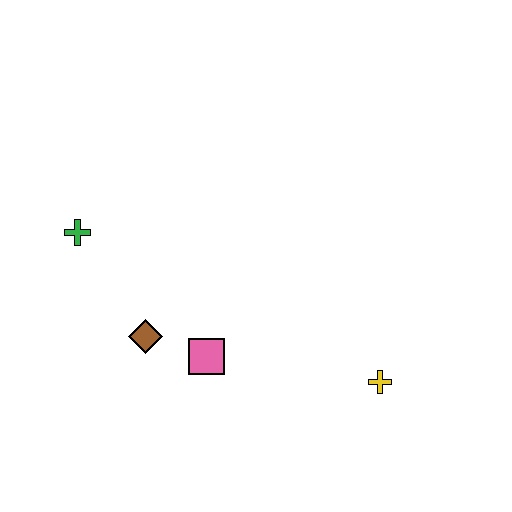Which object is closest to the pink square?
The brown diamond is closest to the pink square.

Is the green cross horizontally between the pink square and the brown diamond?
No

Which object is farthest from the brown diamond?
The yellow cross is farthest from the brown diamond.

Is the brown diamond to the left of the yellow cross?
Yes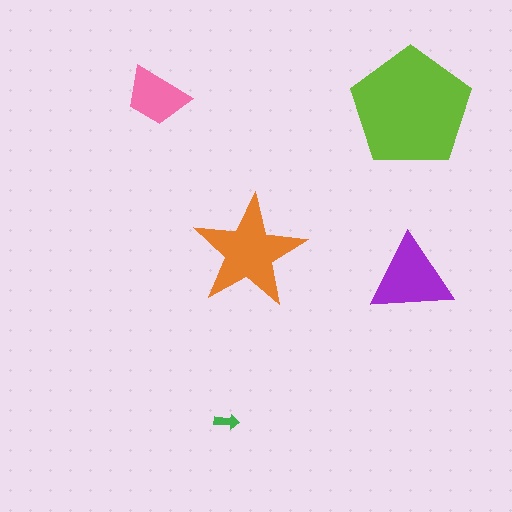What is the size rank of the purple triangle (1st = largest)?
3rd.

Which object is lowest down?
The green arrow is bottommost.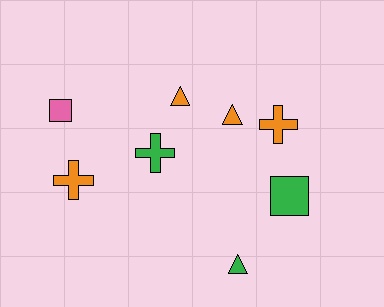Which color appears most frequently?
Orange, with 4 objects.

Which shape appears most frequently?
Cross, with 3 objects.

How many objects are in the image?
There are 8 objects.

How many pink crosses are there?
There are no pink crosses.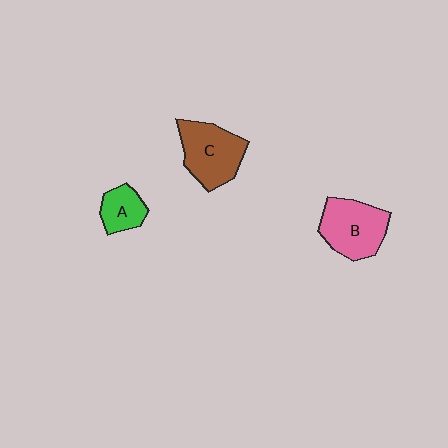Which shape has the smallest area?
Shape A (green).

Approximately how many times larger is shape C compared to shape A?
Approximately 1.9 times.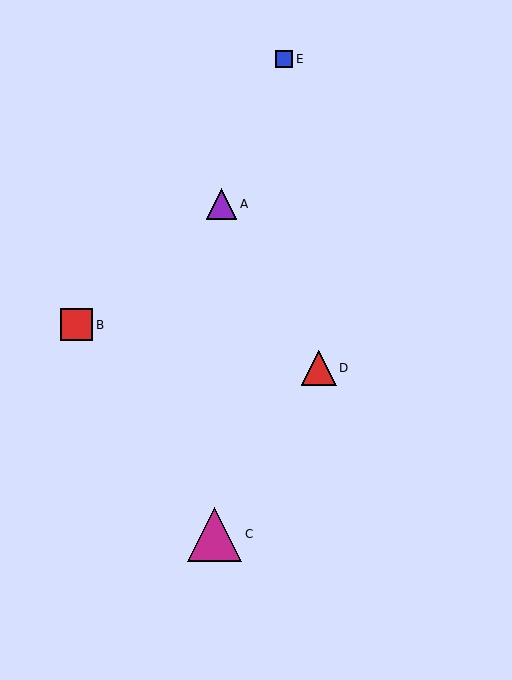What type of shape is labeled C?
Shape C is a magenta triangle.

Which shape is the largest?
The magenta triangle (labeled C) is the largest.